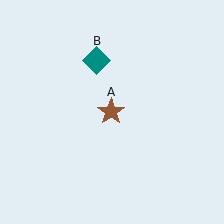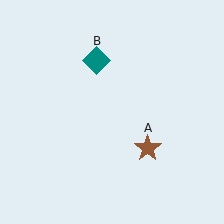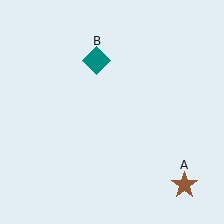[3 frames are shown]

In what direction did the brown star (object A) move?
The brown star (object A) moved down and to the right.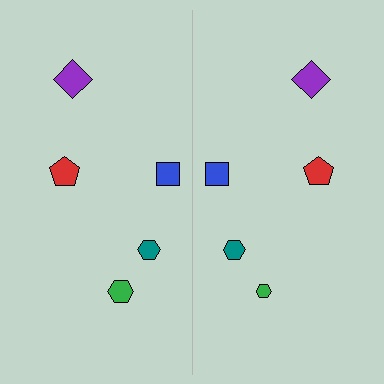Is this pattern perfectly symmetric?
No, the pattern is not perfectly symmetric. The green hexagon on the right side has a different size than its mirror counterpart.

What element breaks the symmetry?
The green hexagon on the right side has a different size than its mirror counterpart.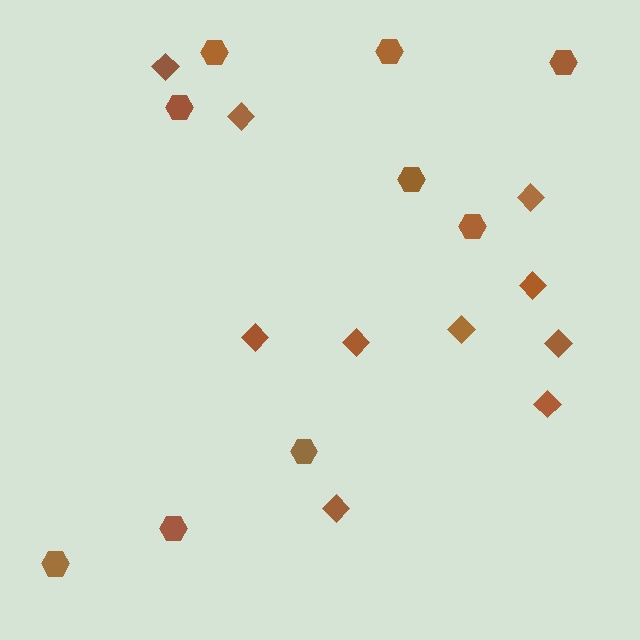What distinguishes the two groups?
There are 2 groups: one group of diamonds (10) and one group of hexagons (9).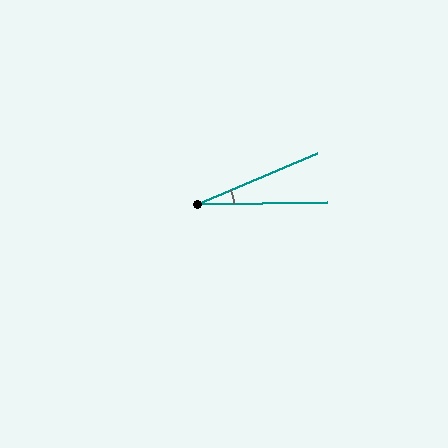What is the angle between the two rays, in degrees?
Approximately 22 degrees.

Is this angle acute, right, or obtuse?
It is acute.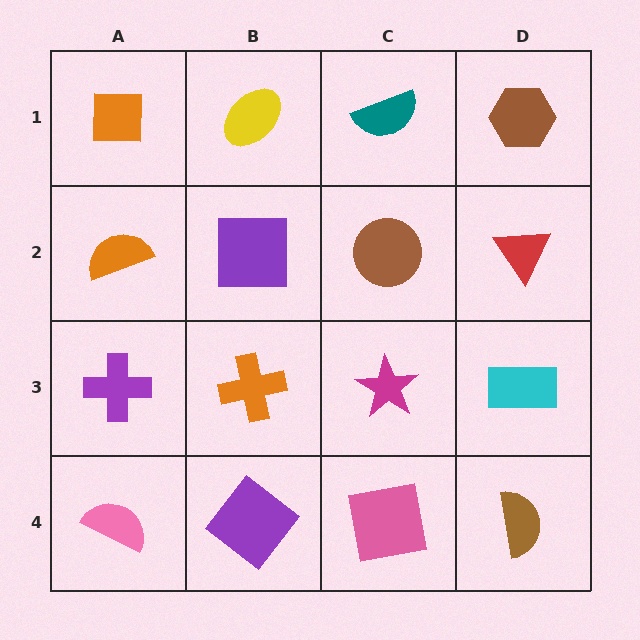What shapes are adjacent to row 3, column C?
A brown circle (row 2, column C), a pink square (row 4, column C), an orange cross (row 3, column B), a cyan rectangle (row 3, column D).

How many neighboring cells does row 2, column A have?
3.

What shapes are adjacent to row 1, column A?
An orange semicircle (row 2, column A), a yellow ellipse (row 1, column B).